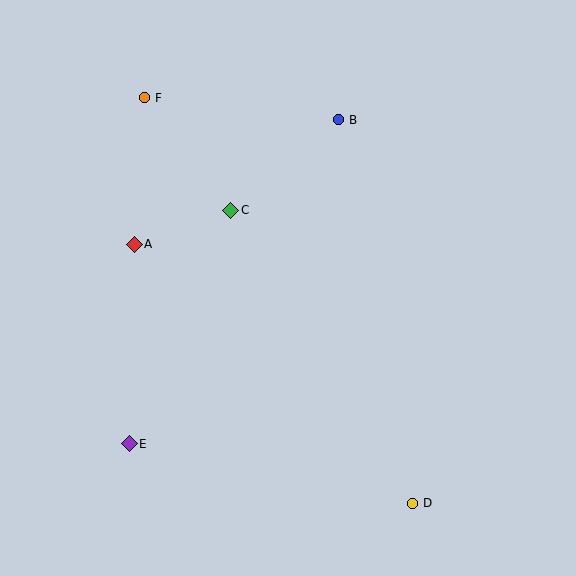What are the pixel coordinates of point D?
Point D is at (413, 503).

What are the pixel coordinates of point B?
Point B is at (339, 120).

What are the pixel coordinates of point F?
Point F is at (145, 98).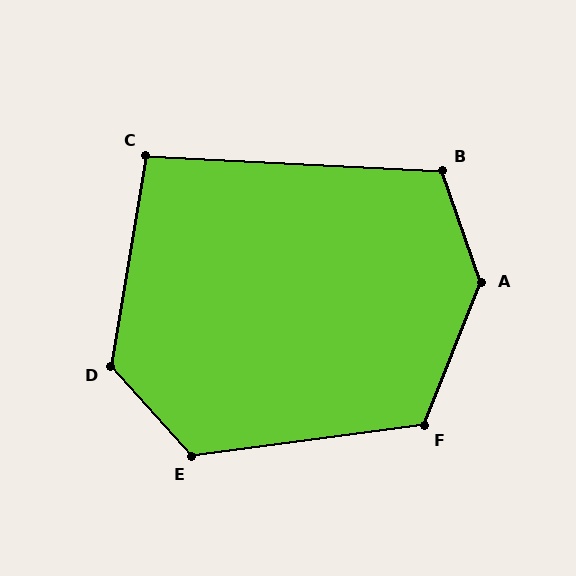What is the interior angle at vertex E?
Approximately 125 degrees (obtuse).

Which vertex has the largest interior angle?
A, at approximately 139 degrees.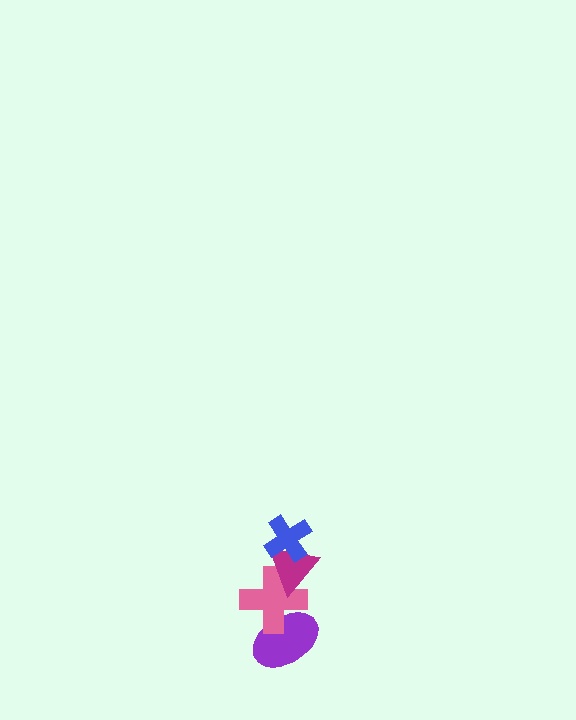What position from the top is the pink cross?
The pink cross is 3rd from the top.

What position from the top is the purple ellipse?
The purple ellipse is 4th from the top.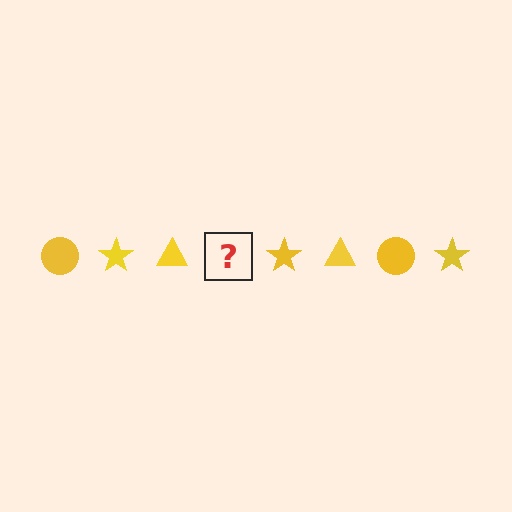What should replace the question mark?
The question mark should be replaced with a yellow circle.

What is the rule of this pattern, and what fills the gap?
The rule is that the pattern cycles through circle, star, triangle shapes in yellow. The gap should be filled with a yellow circle.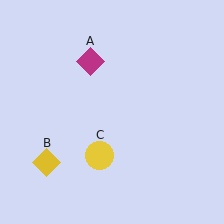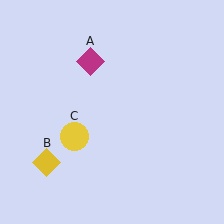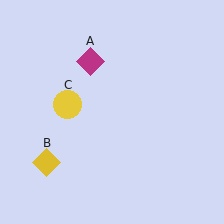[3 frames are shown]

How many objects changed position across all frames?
1 object changed position: yellow circle (object C).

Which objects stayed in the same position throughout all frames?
Magenta diamond (object A) and yellow diamond (object B) remained stationary.